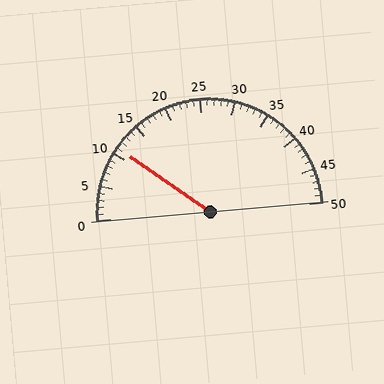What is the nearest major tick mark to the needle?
The nearest major tick mark is 10.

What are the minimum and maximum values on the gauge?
The gauge ranges from 0 to 50.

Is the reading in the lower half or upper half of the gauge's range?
The reading is in the lower half of the range (0 to 50).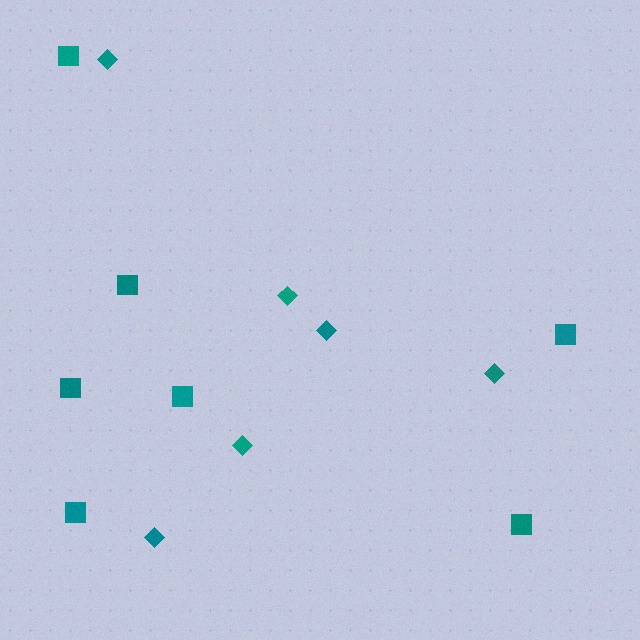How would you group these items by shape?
There are 2 groups: one group of squares (7) and one group of diamonds (6).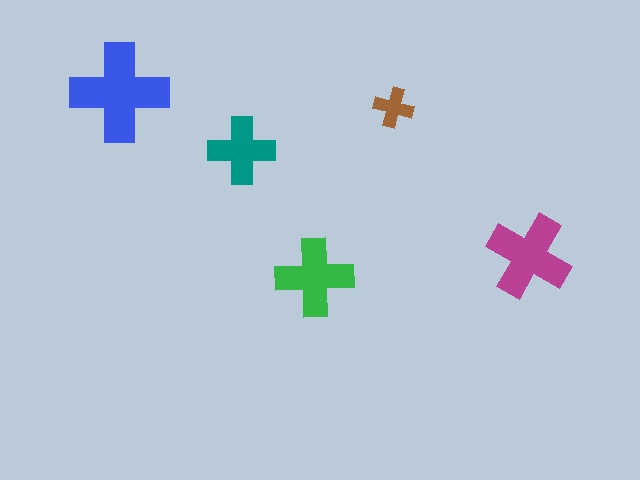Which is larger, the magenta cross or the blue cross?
The blue one.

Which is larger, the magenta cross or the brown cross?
The magenta one.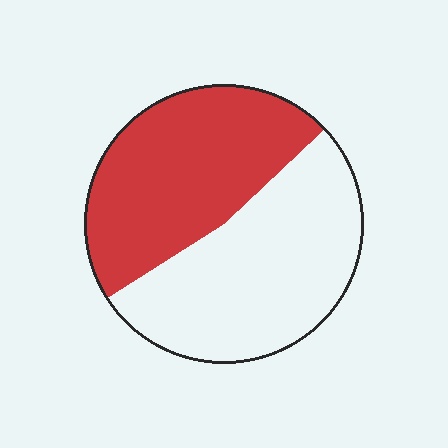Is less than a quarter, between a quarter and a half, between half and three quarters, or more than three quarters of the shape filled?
Between a quarter and a half.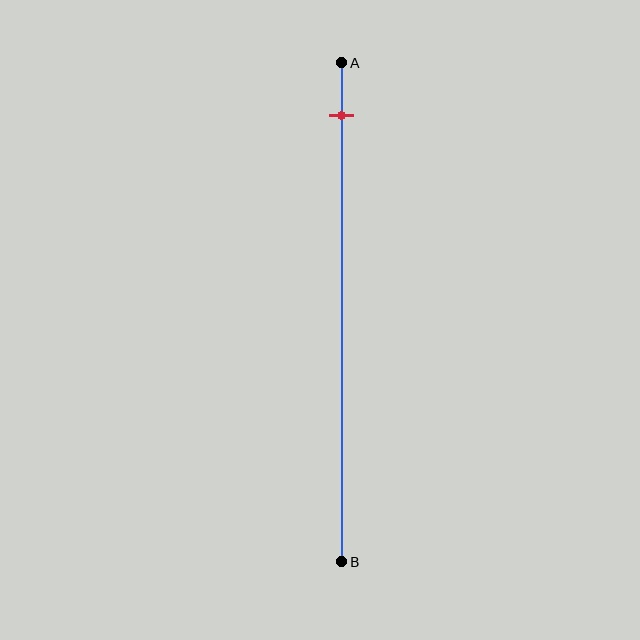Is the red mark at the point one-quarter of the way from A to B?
No, the mark is at about 10% from A, not at the 25% one-quarter point.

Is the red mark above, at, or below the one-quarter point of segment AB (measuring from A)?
The red mark is above the one-quarter point of segment AB.